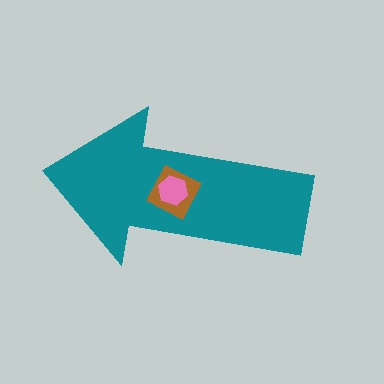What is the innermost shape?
The pink hexagon.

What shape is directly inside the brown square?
The pink hexagon.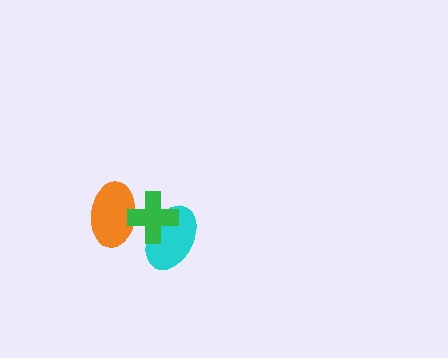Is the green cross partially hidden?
No, no other shape covers it.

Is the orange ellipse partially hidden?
Yes, it is partially covered by another shape.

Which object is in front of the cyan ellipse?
The green cross is in front of the cyan ellipse.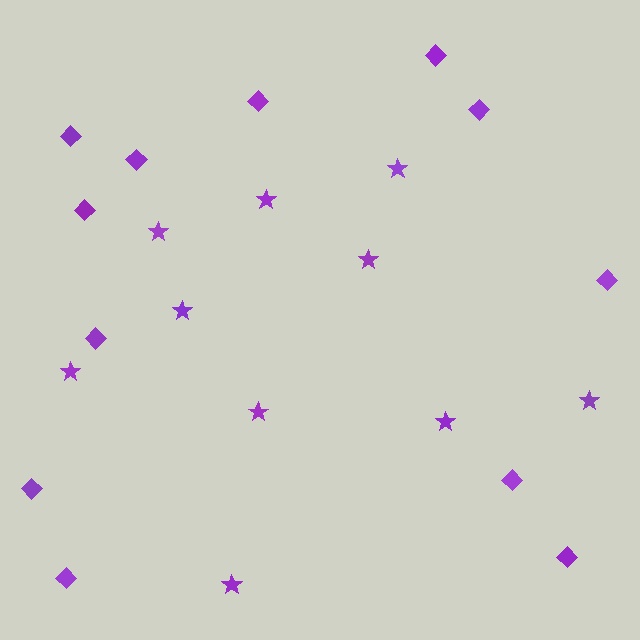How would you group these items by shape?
There are 2 groups: one group of stars (10) and one group of diamonds (12).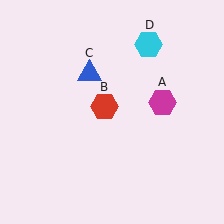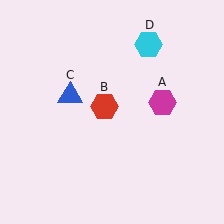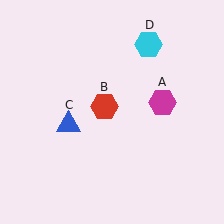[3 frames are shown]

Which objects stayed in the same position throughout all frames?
Magenta hexagon (object A) and red hexagon (object B) and cyan hexagon (object D) remained stationary.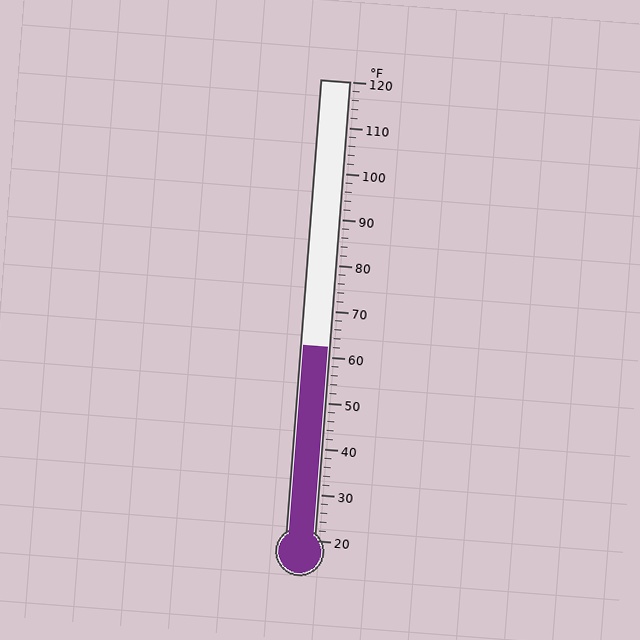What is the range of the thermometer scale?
The thermometer scale ranges from 20°F to 120°F.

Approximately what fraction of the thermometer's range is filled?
The thermometer is filled to approximately 40% of its range.